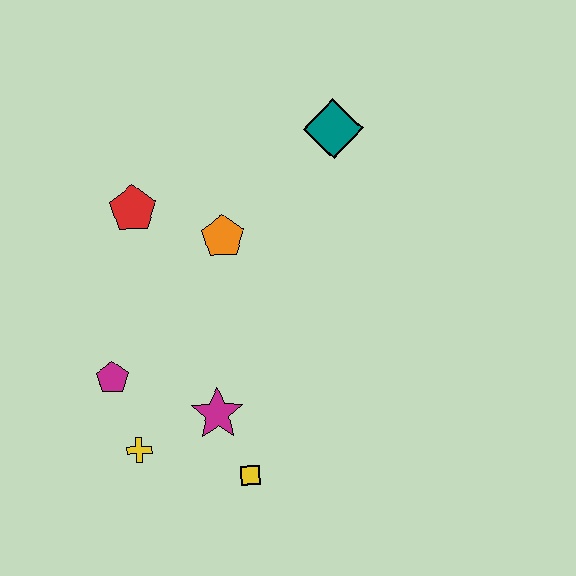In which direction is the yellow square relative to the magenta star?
The yellow square is below the magenta star.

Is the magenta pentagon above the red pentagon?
No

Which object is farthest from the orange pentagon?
The yellow square is farthest from the orange pentagon.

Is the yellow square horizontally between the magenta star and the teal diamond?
Yes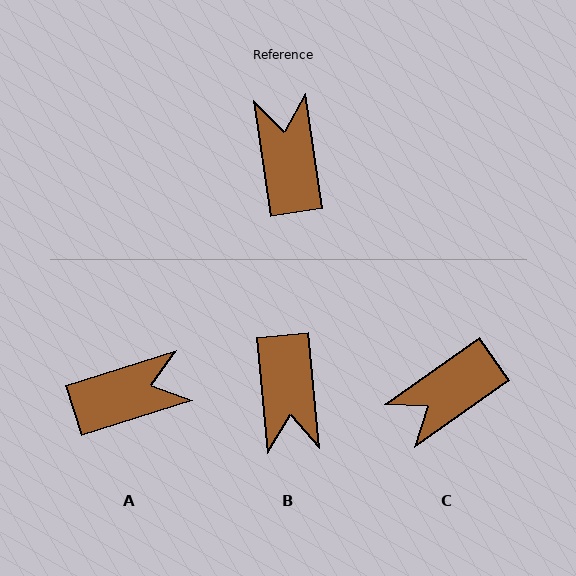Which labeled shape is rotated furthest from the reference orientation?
B, about 177 degrees away.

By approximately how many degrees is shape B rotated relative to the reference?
Approximately 177 degrees counter-clockwise.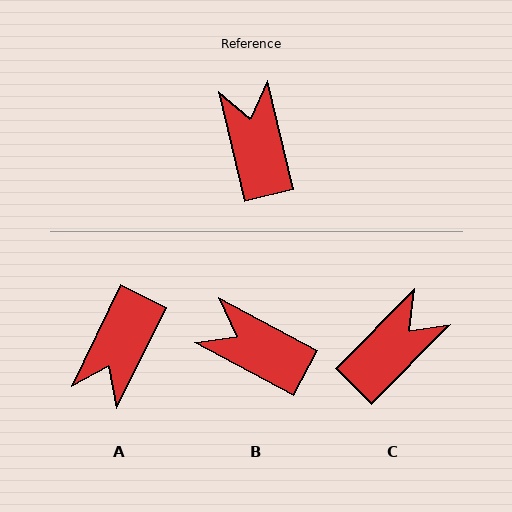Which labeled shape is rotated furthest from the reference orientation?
A, about 141 degrees away.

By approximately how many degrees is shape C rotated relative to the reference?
Approximately 58 degrees clockwise.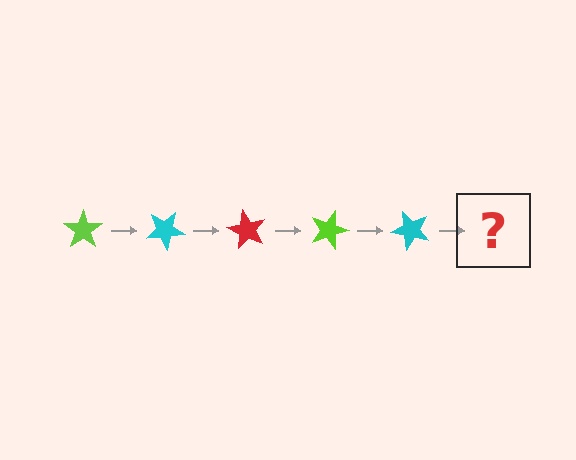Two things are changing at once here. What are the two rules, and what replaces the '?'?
The two rules are that it rotates 30 degrees each step and the color cycles through lime, cyan, and red. The '?' should be a red star, rotated 150 degrees from the start.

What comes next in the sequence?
The next element should be a red star, rotated 150 degrees from the start.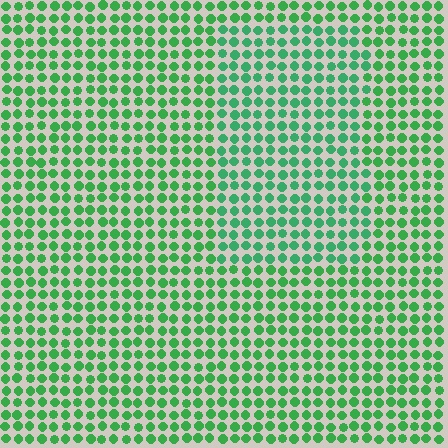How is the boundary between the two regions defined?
The boundary is defined purely by a slight shift in hue (about 16 degrees). Spacing, size, and orientation are identical on both sides.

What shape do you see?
I see a rectangle.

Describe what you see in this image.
The image is filled with small green elements in a uniform arrangement. A rectangle-shaped region is visible where the elements are tinted to a slightly different hue, forming a subtle color boundary.